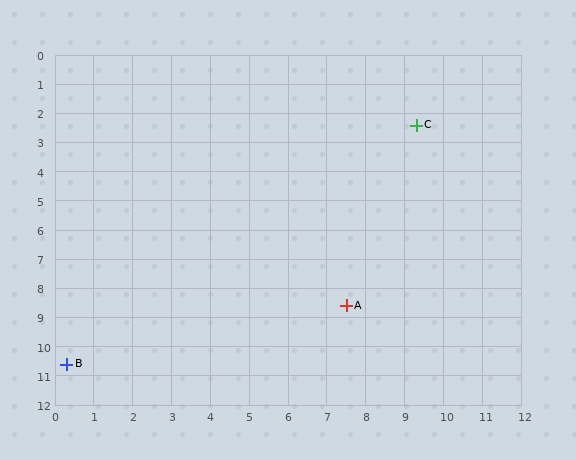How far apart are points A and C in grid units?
Points A and C are about 6.5 grid units apart.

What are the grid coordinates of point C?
Point C is at approximately (9.3, 2.4).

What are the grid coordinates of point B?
Point B is at approximately (0.3, 10.6).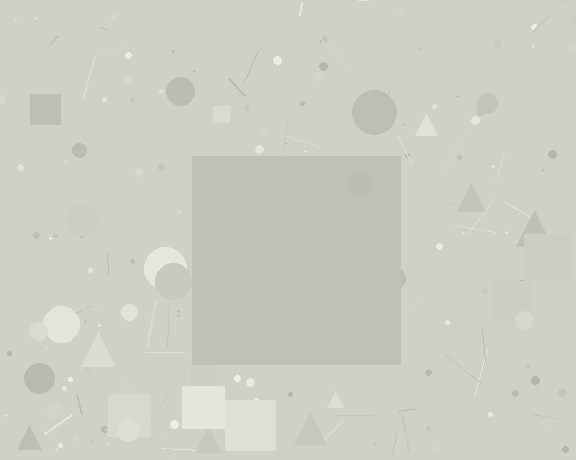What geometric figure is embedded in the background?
A square is embedded in the background.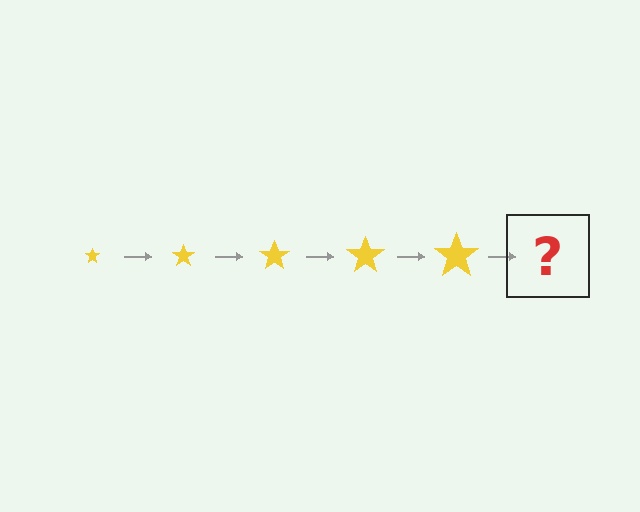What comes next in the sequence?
The next element should be a yellow star, larger than the previous one.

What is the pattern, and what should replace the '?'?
The pattern is that the star gets progressively larger each step. The '?' should be a yellow star, larger than the previous one.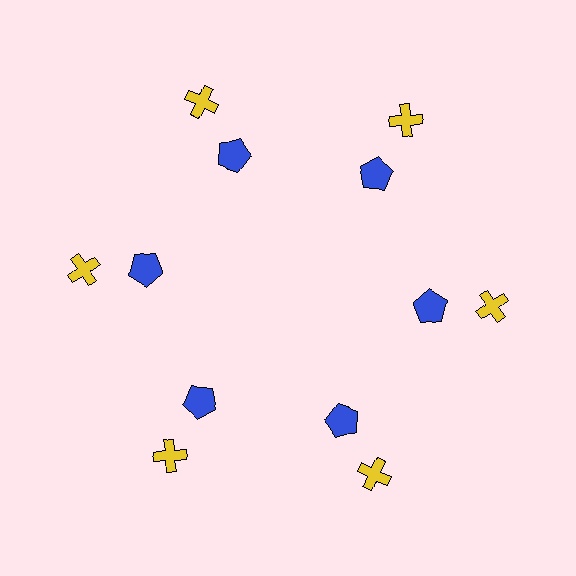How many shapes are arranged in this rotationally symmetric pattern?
There are 12 shapes, arranged in 6 groups of 2.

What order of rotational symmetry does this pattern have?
This pattern has 6-fold rotational symmetry.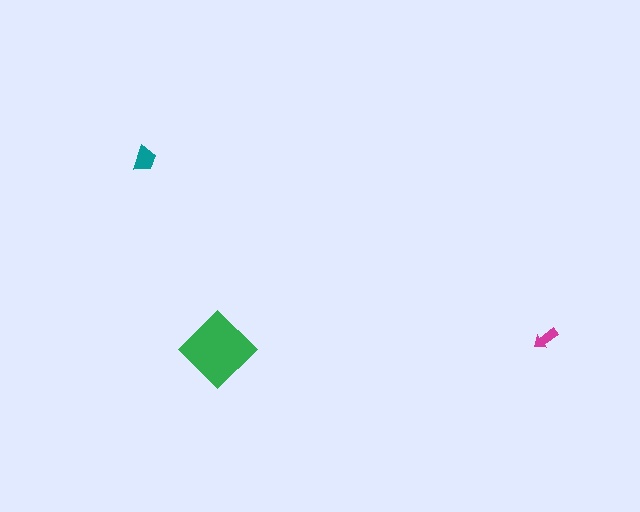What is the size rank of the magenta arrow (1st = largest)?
3rd.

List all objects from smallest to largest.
The magenta arrow, the teal trapezoid, the green diamond.